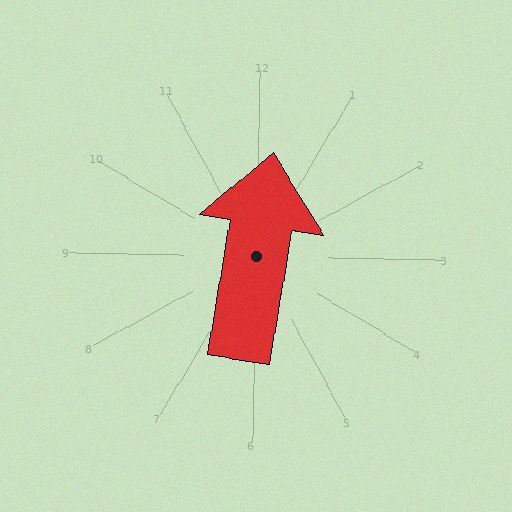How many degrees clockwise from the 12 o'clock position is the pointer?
Approximately 9 degrees.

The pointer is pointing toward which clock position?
Roughly 12 o'clock.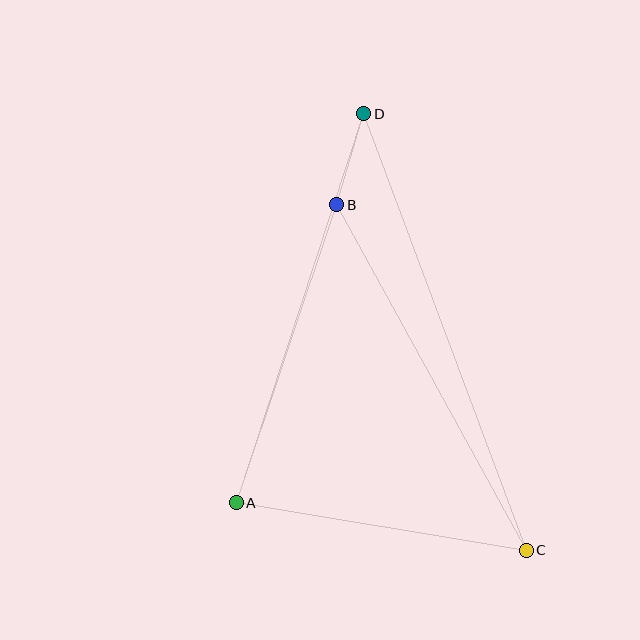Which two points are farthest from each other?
Points C and D are farthest from each other.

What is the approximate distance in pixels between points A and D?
The distance between A and D is approximately 409 pixels.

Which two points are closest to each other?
Points B and D are closest to each other.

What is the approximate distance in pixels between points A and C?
The distance between A and C is approximately 294 pixels.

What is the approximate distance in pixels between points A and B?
The distance between A and B is approximately 314 pixels.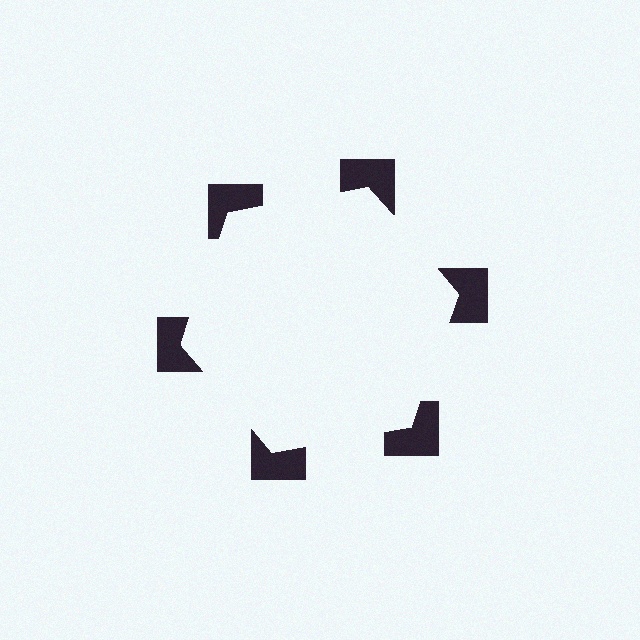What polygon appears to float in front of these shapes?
An illusory hexagon — its edges are inferred from the aligned wedge cuts in the notched squares, not physically drawn.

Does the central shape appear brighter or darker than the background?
It typically appears slightly brighter than the background, even though no actual brightness change is drawn.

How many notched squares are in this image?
There are 6 — one at each vertex of the illusory hexagon.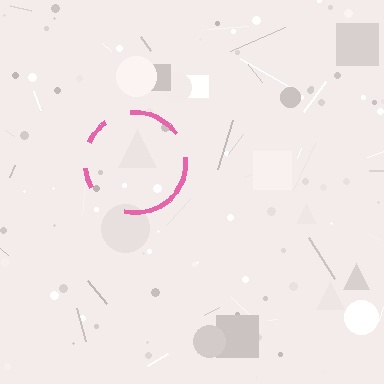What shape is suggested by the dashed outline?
The dashed outline suggests a circle.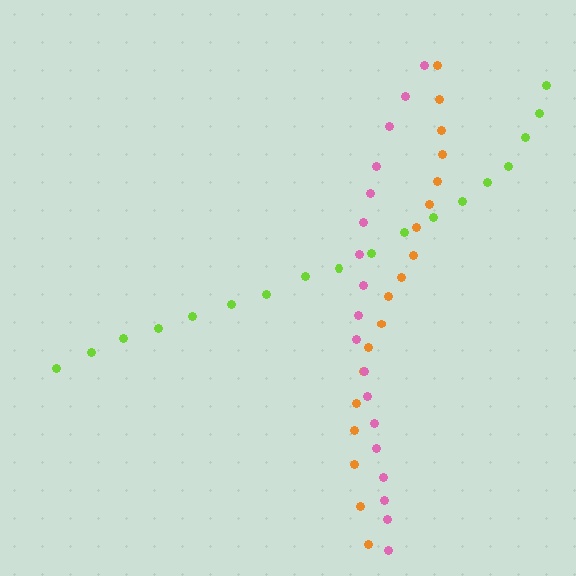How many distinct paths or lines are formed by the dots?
There are 3 distinct paths.